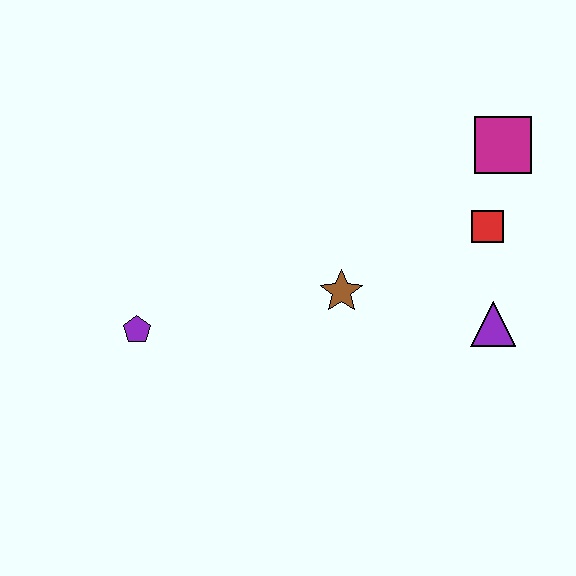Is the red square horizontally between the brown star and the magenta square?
Yes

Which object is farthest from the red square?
The purple pentagon is farthest from the red square.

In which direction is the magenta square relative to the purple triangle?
The magenta square is above the purple triangle.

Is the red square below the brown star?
No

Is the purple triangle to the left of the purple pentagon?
No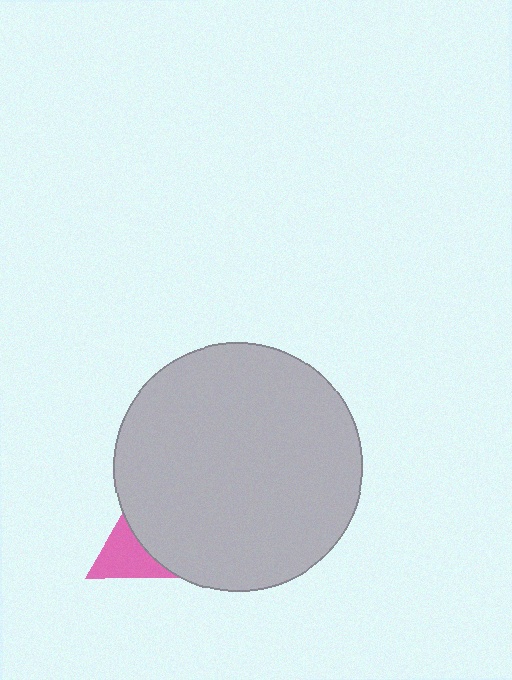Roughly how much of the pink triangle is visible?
A small part of it is visible (roughly 33%).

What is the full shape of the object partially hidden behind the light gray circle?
The partially hidden object is a pink triangle.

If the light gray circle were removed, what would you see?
You would see the complete pink triangle.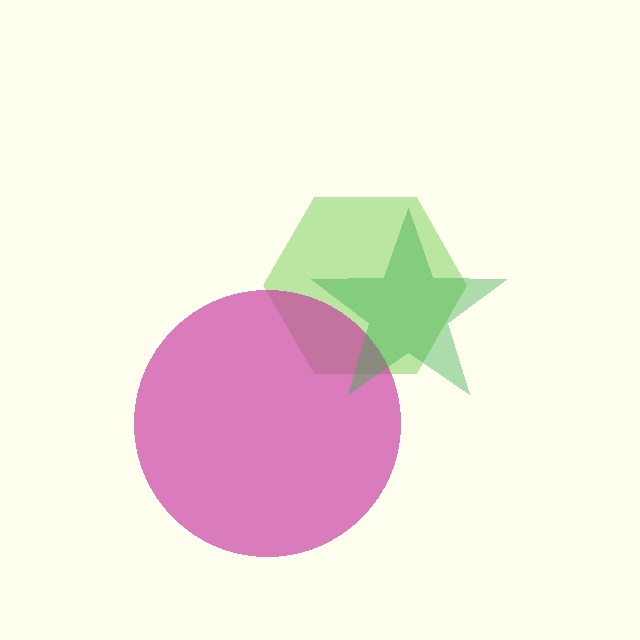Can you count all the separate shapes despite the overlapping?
Yes, there are 3 separate shapes.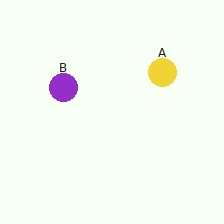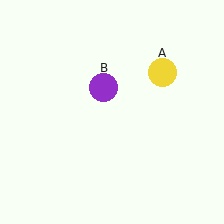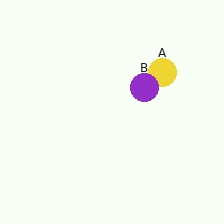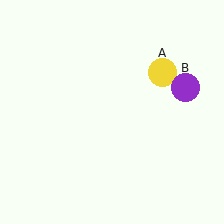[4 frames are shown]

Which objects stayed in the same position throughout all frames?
Yellow circle (object A) remained stationary.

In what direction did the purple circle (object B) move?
The purple circle (object B) moved right.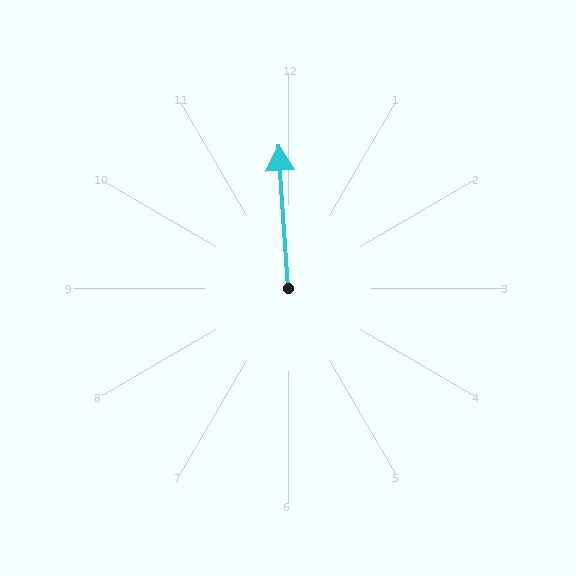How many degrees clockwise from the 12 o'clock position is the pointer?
Approximately 356 degrees.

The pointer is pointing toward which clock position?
Roughly 12 o'clock.